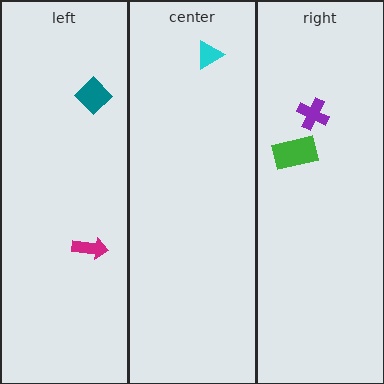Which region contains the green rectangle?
The right region.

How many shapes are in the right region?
2.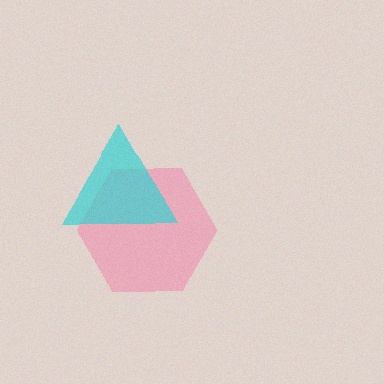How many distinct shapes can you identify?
There are 2 distinct shapes: a pink hexagon, a cyan triangle.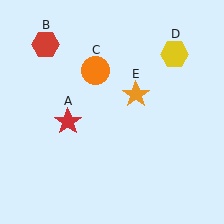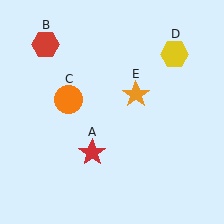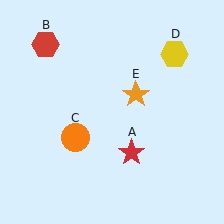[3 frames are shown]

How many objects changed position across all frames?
2 objects changed position: red star (object A), orange circle (object C).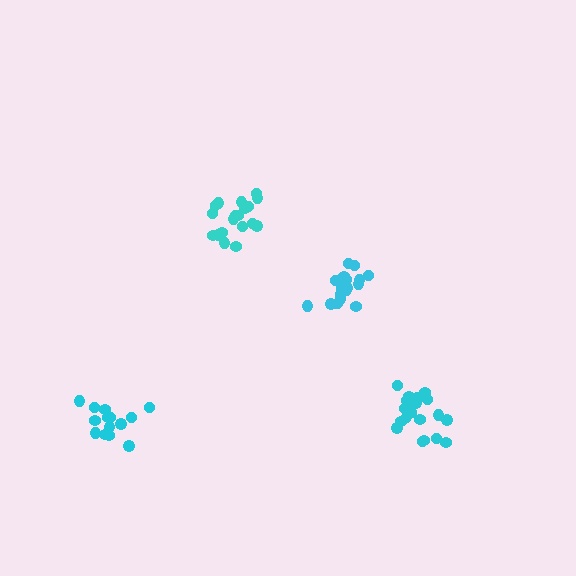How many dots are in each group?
Group 1: 19 dots, Group 2: 20 dots, Group 3: 18 dots, Group 4: 14 dots (71 total).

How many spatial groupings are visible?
There are 4 spatial groupings.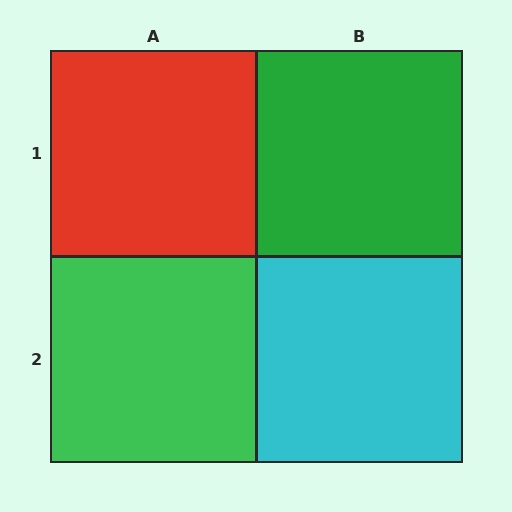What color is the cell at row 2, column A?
Green.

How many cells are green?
2 cells are green.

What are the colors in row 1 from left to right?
Red, green.